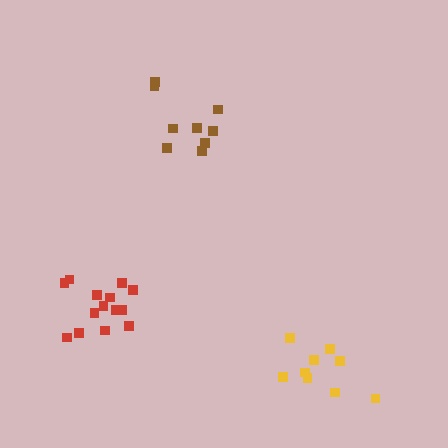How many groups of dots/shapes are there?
There are 3 groups.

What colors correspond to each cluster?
The clusters are colored: brown, red, yellow.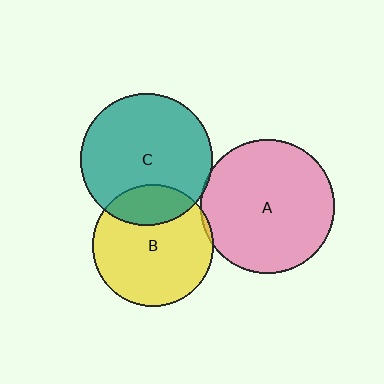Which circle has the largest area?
Circle A (pink).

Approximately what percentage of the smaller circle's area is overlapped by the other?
Approximately 20%.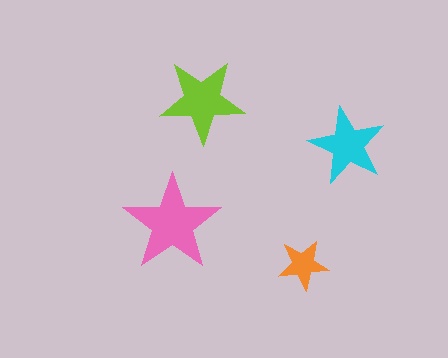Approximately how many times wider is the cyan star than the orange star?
About 1.5 times wider.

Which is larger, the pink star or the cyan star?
The pink one.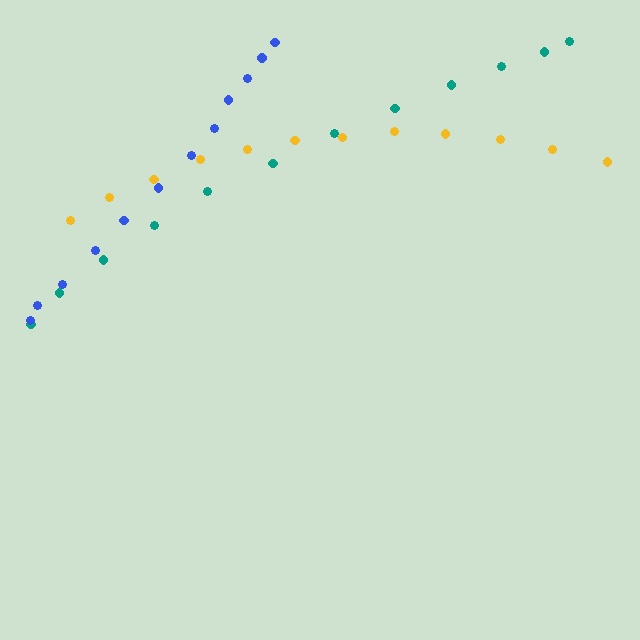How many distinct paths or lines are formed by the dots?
There are 3 distinct paths.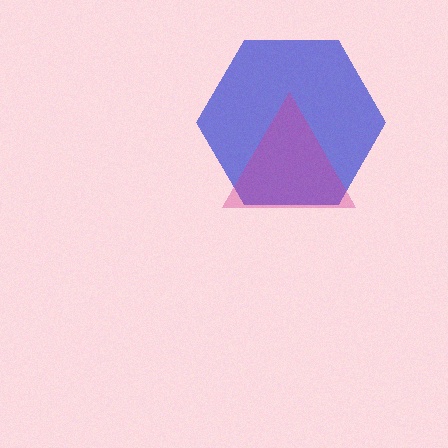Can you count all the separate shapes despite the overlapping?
Yes, there are 2 separate shapes.